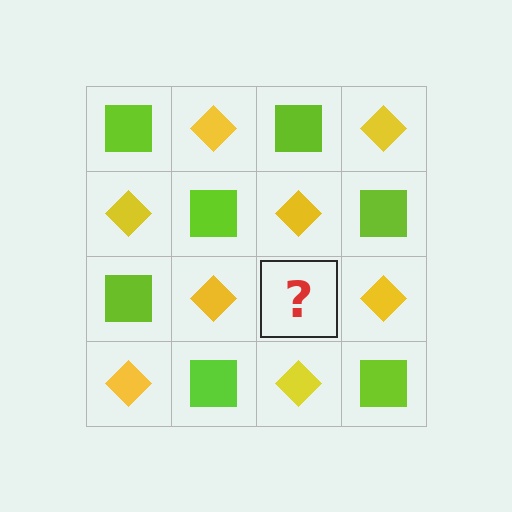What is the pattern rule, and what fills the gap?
The rule is that it alternates lime square and yellow diamond in a checkerboard pattern. The gap should be filled with a lime square.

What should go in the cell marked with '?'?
The missing cell should contain a lime square.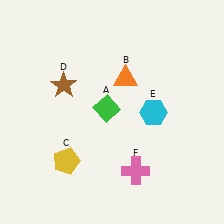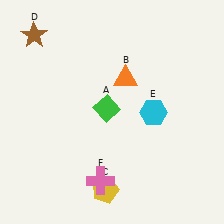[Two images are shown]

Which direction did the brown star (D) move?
The brown star (D) moved up.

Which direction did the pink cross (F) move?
The pink cross (F) moved left.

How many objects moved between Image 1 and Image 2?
3 objects moved between the two images.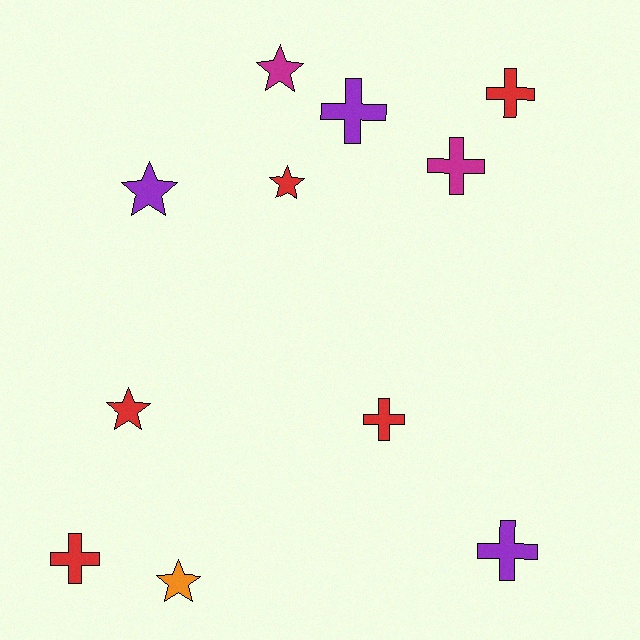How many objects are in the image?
There are 11 objects.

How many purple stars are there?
There is 1 purple star.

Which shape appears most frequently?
Cross, with 6 objects.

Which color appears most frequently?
Red, with 5 objects.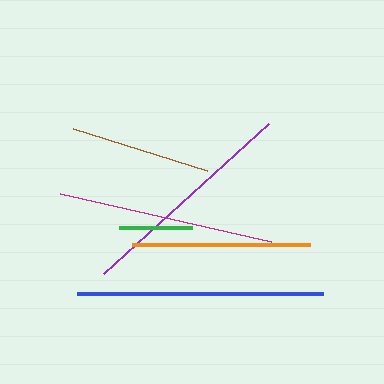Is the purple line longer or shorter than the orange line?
The purple line is longer than the orange line.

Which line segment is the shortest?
The green line is the shortest at approximately 73 pixels.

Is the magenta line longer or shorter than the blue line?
The blue line is longer than the magenta line.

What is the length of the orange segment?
The orange segment is approximately 178 pixels long.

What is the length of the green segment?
The green segment is approximately 73 pixels long.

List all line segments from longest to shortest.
From longest to shortest: blue, purple, magenta, orange, brown, green.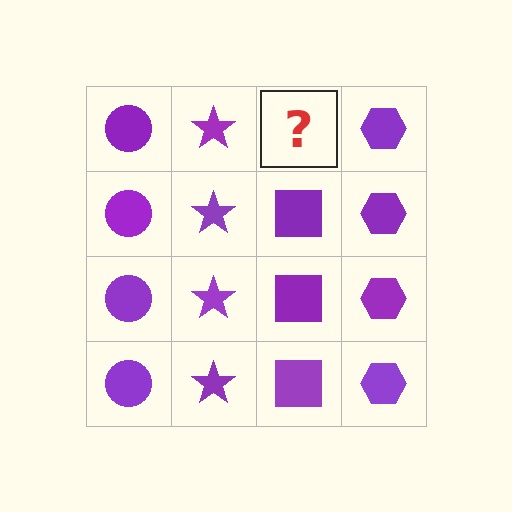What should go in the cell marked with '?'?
The missing cell should contain a purple square.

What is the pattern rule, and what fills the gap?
The rule is that each column has a consistent shape. The gap should be filled with a purple square.